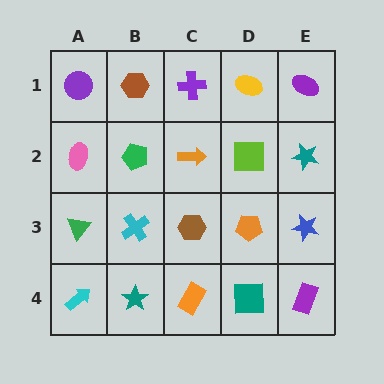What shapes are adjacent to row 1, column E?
A teal star (row 2, column E), a yellow ellipse (row 1, column D).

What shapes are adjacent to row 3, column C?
An orange arrow (row 2, column C), an orange rectangle (row 4, column C), a cyan cross (row 3, column B), an orange pentagon (row 3, column D).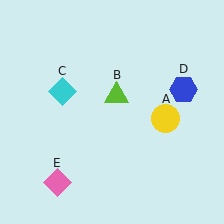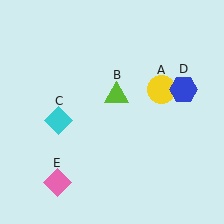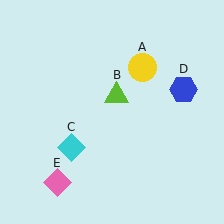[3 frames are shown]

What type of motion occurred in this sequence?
The yellow circle (object A), cyan diamond (object C) rotated counterclockwise around the center of the scene.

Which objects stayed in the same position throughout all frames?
Lime triangle (object B) and blue hexagon (object D) and pink diamond (object E) remained stationary.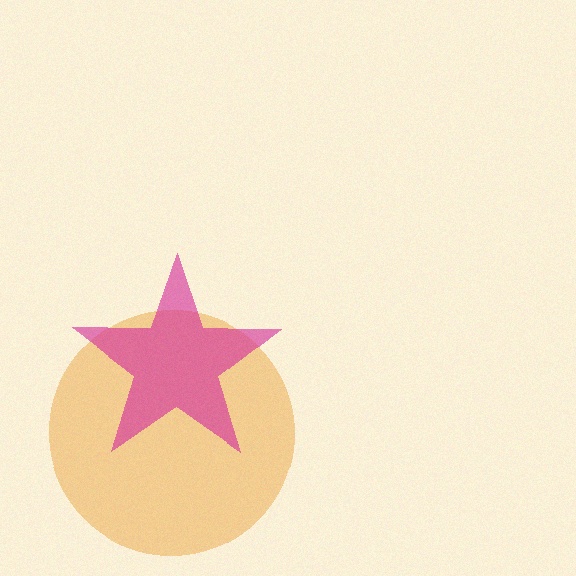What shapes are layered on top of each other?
The layered shapes are: an orange circle, a magenta star.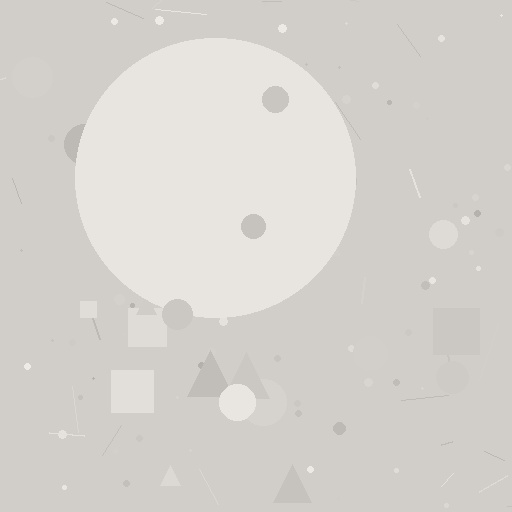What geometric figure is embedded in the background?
A circle is embedded in the background.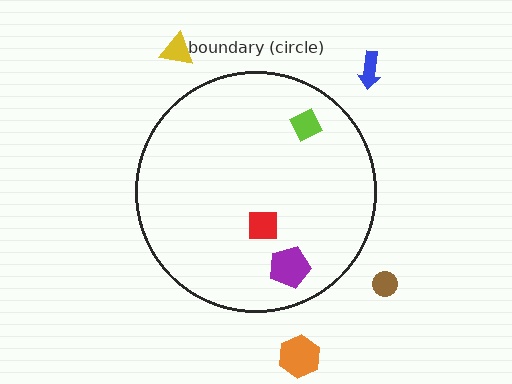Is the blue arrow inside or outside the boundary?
Outside.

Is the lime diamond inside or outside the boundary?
Inside.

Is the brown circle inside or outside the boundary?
Outside.